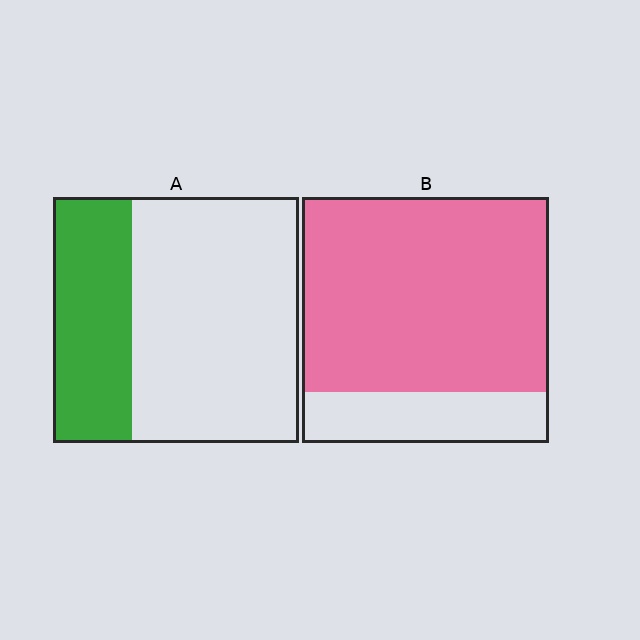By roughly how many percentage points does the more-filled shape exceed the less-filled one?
By roughly 45 percentage points (B over A).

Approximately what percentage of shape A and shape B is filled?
A is approximately 30% and B is approximately 80%.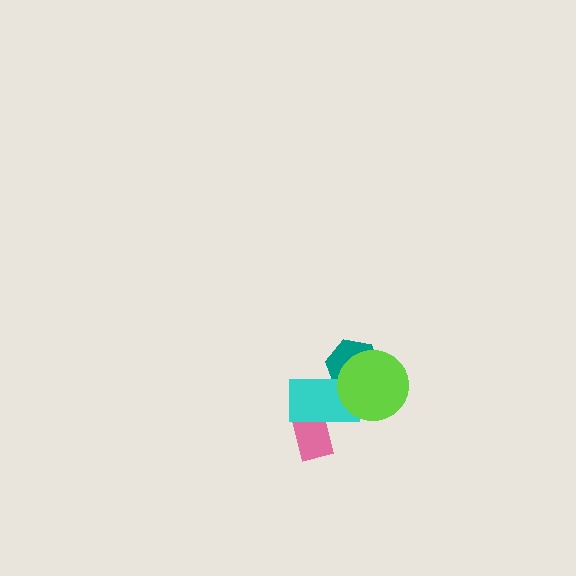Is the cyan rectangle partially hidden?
Yes, it is partially covered by another shape.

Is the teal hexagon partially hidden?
Yes, it is partially covered by another shape.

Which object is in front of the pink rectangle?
The cyan rectangle is in front of the pink rectangle.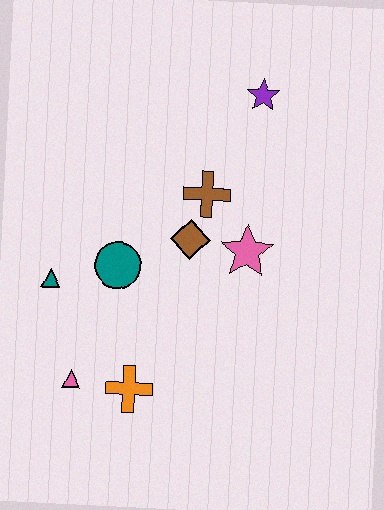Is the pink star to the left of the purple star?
Yes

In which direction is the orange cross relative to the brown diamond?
The orange cross is below the brown diamond.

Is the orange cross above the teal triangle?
No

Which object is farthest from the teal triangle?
The purple star is farthest from the teal triangle.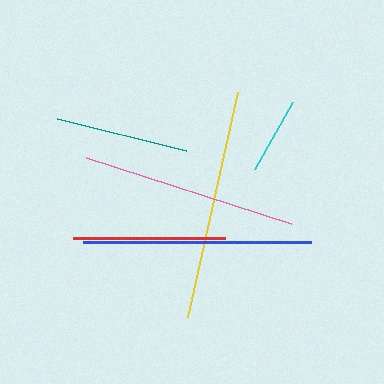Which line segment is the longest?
The yellow line is the longest at approximately 230 pixels.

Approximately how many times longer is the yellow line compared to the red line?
The yellow line is approximately 1.5 times the length of the red line.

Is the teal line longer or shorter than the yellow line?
The yellow line is longer than the teal line.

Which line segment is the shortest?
The cyan line is the shortest at approximately 76 pixels.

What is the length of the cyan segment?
The cyan segment is approximately 76 pixels long.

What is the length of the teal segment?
The teal segment is approximately 133 pixels long.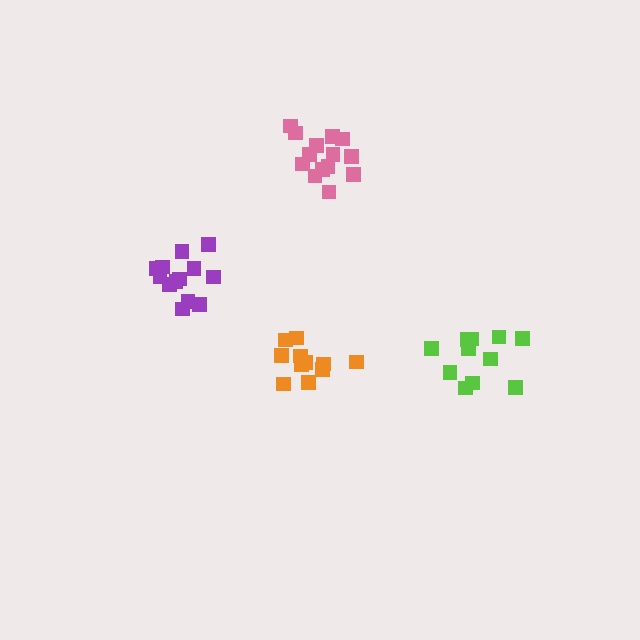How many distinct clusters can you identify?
There are 4 distinct clusters.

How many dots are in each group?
Group 1: 11 dots, Group 2: 13 dots, Group 3: 14 dots, Group 4: 11 dots (49 total).